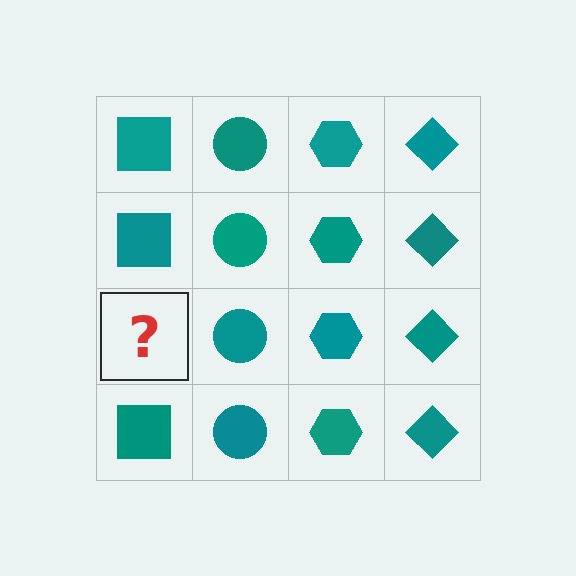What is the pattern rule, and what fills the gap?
The rule is that each column has a consistent shape. The gap should be filled with a teal square.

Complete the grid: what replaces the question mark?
The question mark should be replaced with a teal square.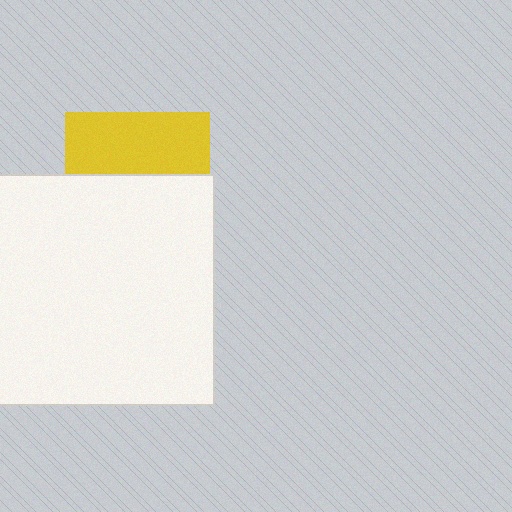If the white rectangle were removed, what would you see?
You would see the complete yellow square.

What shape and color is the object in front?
The object in front is a white rectangle.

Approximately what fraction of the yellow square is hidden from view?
Roughly 58% of the yellow square is hidden behind the white rectangle.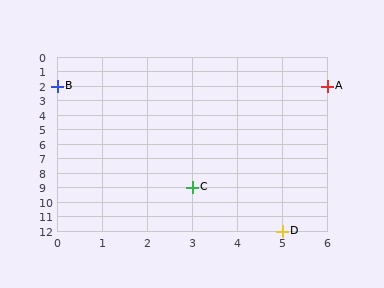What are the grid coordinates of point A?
Point A is at grid coordinates (6, 2).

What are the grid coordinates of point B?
Point B is at grid coordinates (0, 2).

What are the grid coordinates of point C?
Point C is at grid coordinates (3, 9).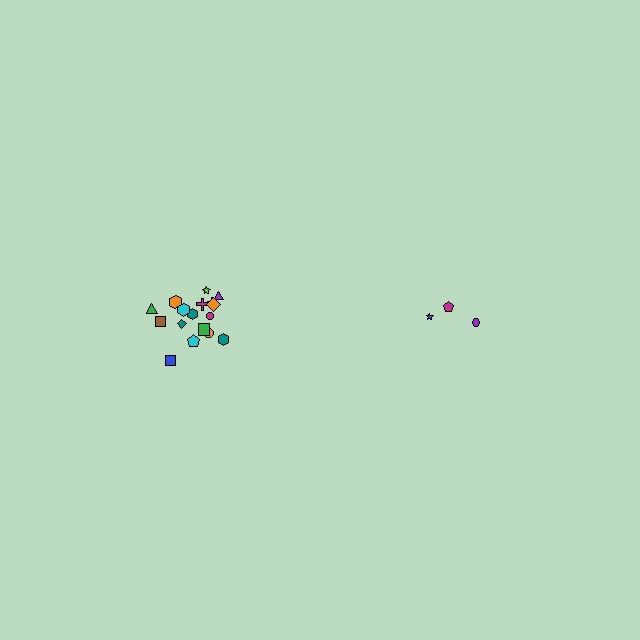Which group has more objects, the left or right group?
The left group.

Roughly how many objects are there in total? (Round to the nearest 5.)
Roughly 20 objects in total.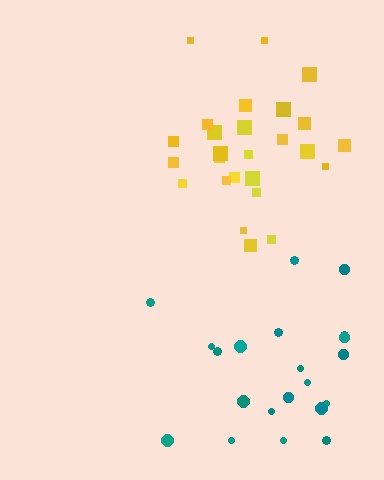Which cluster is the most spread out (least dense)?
Teal.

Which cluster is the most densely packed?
Yellow.